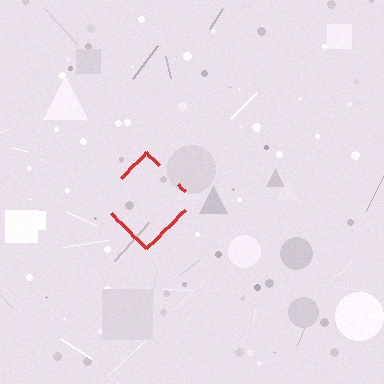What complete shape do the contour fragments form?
The contour fragments form a diamond.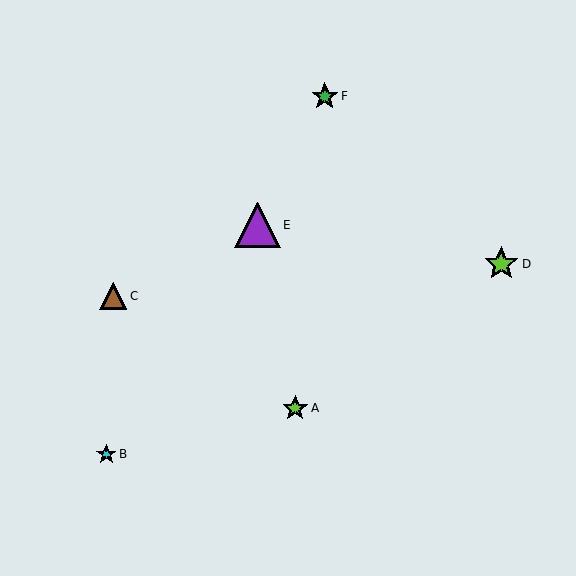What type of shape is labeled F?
Shape F is a green star.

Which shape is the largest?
The purple triangle (labeled E) is the largest.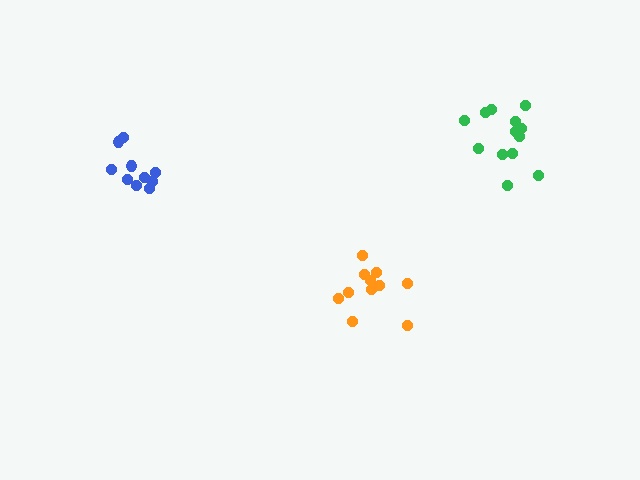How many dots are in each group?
Group 1: 11 dots, Group 2: 10 dots, Group 3: 13 dots (34 total).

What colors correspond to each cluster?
The clusters are colored: orange, blue, green.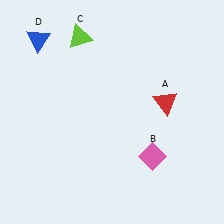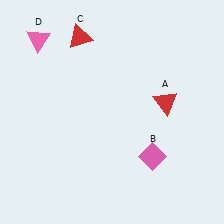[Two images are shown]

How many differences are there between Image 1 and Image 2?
There are 2 differences between the two images.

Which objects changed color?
C changed from lime to red. D changed from blue to pink.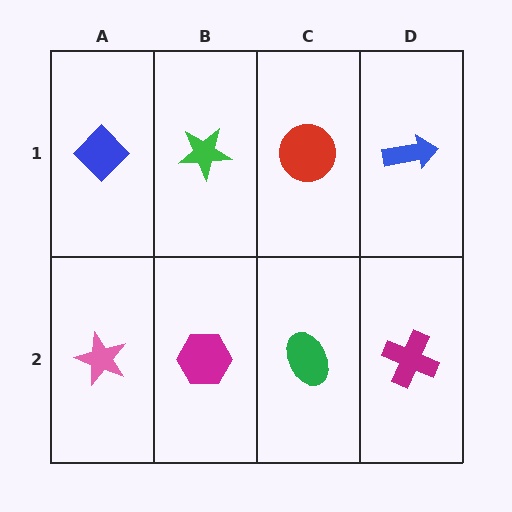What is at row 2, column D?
A magenta cross.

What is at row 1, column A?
A blue diamond.